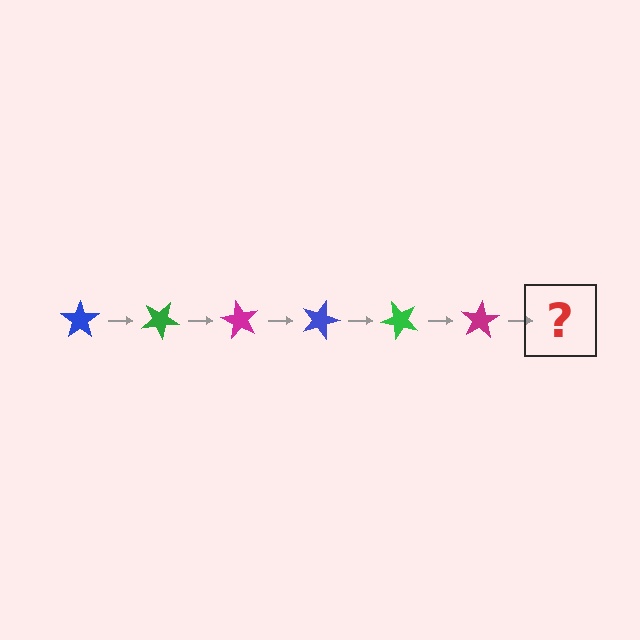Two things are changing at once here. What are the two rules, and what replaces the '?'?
The two rules are that it rotates 30 degrees each step and the color cycles through blue, green, and magenta. The '?' should be a blue star, rotated 180 degrees from the start.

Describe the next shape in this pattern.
It should be a blue star, rotated 180 degrees from the start.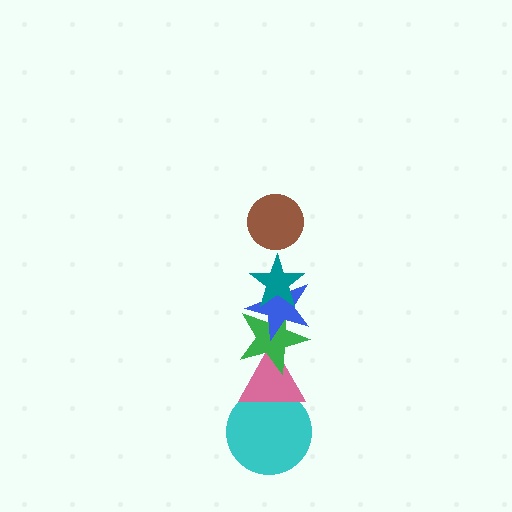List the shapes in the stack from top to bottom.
From top to bottom: the brown circle, the teal star, the blue star, the green star, the pink triangle, the cyan circle.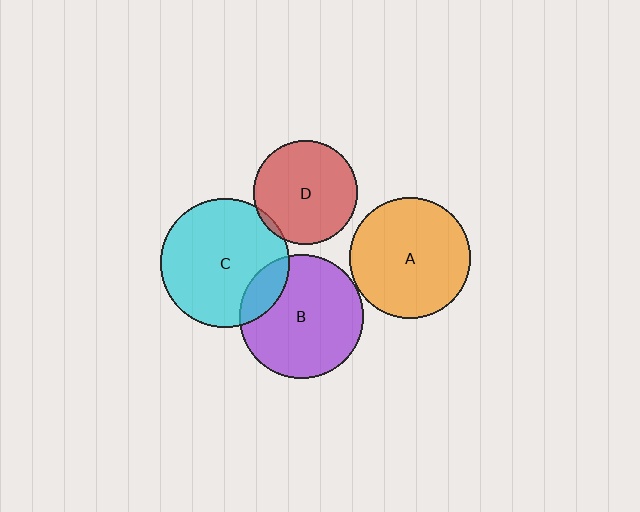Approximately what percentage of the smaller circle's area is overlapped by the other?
Approximately 15%.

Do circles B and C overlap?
Yes.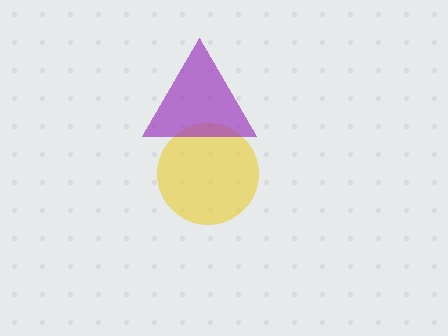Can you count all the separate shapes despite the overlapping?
Yes, there are 2 separate shapes.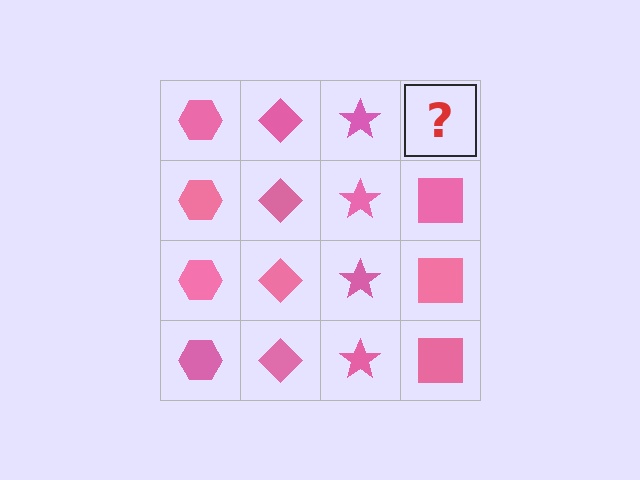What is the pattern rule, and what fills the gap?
The rule is that each column has a consistent shape. The gap should be filled with a pink square.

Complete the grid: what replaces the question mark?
The question mark should be replaced with a pink square.